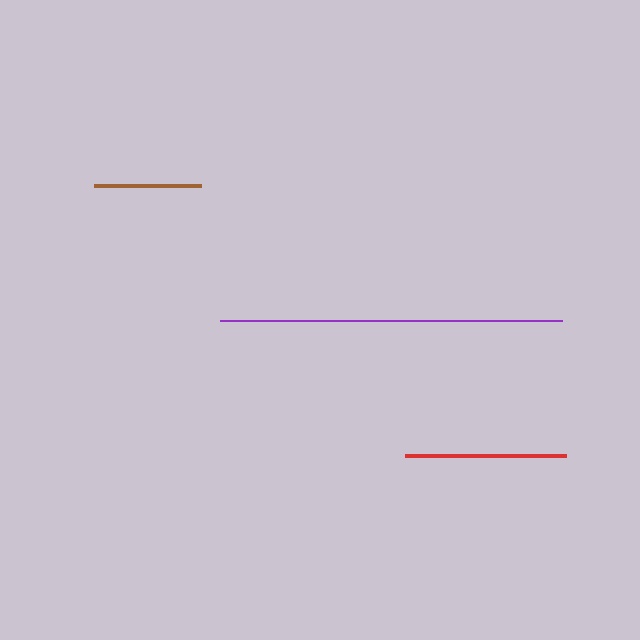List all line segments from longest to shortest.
From longest to shortest: purple, red, brown.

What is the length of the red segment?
The red segment is approximately 161 pixels long.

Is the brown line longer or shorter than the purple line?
The purple line is longer than the brown line.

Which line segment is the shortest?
The brown line is the shortest at approximately 107 pixels.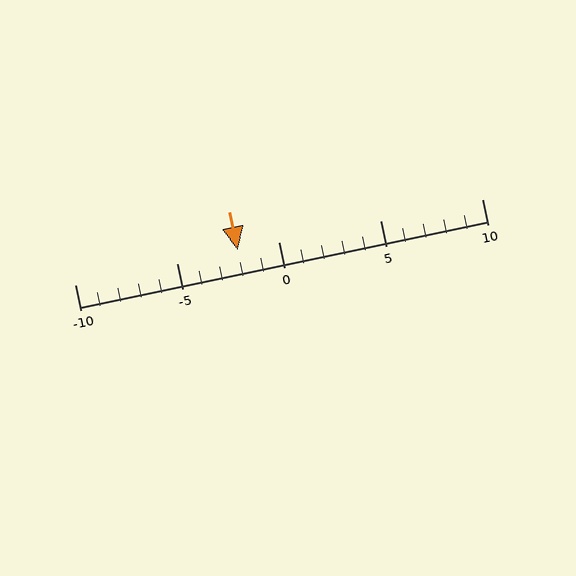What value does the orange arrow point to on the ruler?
The orange arrow points to approximately -2.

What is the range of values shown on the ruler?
The ruler shows values from -10 to 10.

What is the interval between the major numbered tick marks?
The major tick marks are spaced 5 units apart.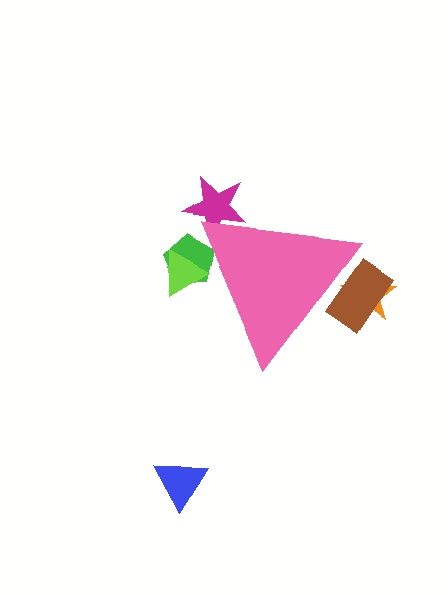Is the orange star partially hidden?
Yes, the orange star is partially hidden behind the pink triangle.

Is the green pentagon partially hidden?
Yes, the green pentagon is partially hidden behind the pink triangle.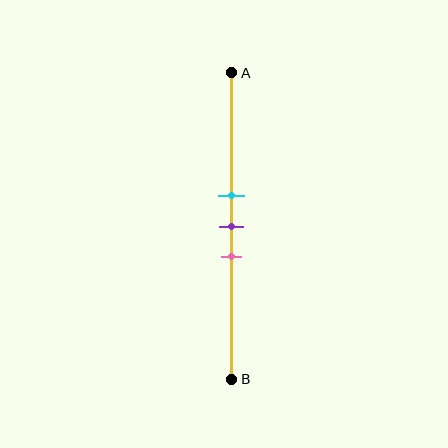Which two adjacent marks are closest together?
The cyan and purple marks are the closest adjacent pair.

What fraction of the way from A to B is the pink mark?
The pink mark is approximately 60% (0.6) of the way from A to B.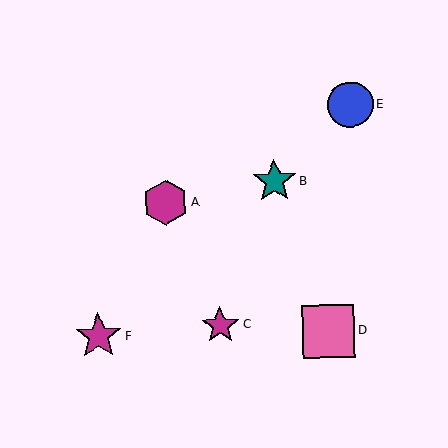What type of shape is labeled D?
Shape D is a pink square.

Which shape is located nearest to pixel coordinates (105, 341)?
The magenta star (labeled F) at (98, 336) is nearest to that location.